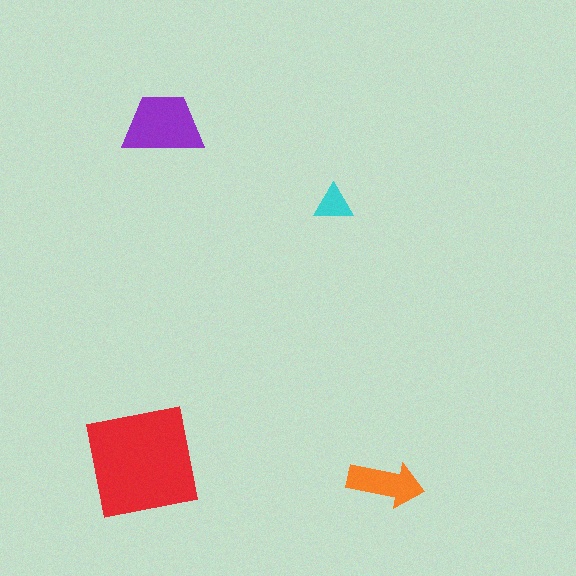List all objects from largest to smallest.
The red square, the purple trapezoid, the orange arrow, the cyan triangle.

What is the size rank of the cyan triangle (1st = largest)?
4th.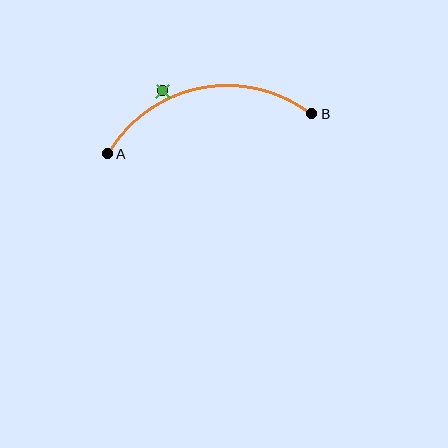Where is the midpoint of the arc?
The arc midpoint is the point on the curve farthest from the straight line joining A and B. It sits above that line.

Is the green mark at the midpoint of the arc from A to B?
No — the green mark does not lie on the arc at all. It sits slightly outside the curve.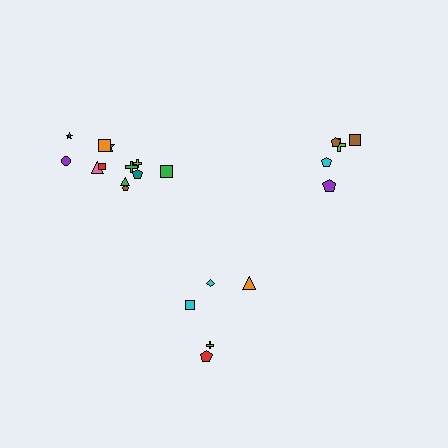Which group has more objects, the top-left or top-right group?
The top-left group.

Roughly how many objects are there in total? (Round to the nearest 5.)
Roughly 20 objects in total.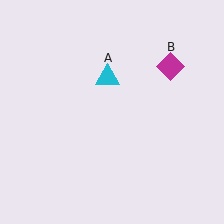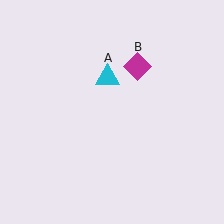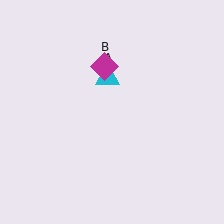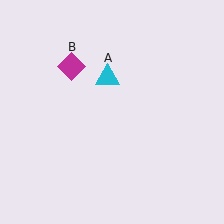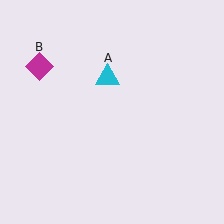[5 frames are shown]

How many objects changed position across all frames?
1 object changed position: magenta diamond (object B).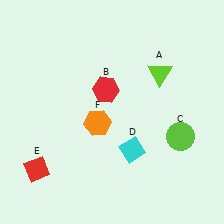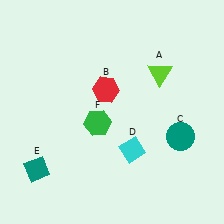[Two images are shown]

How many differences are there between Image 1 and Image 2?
There are 3 differences between the two images.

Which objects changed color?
C changed from lime to teal. E changed from red to teal. F changed from orange to green.